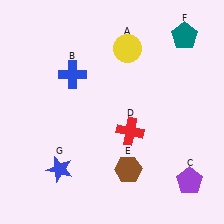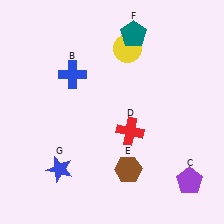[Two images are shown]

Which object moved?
The teal pentagon (F) moved left.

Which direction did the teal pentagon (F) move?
The teal pentagon (F) moved left.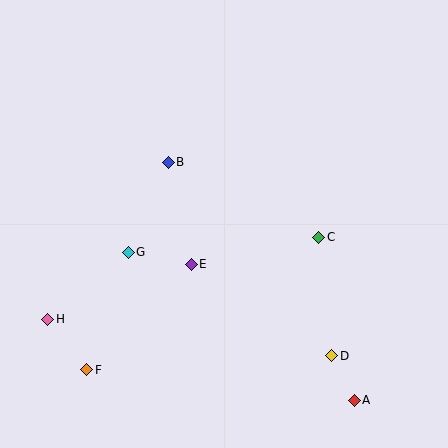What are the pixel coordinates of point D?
Point D is at (332, 356).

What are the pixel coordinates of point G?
Point G is at (128, 252).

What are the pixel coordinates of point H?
Point H is at (48, 319).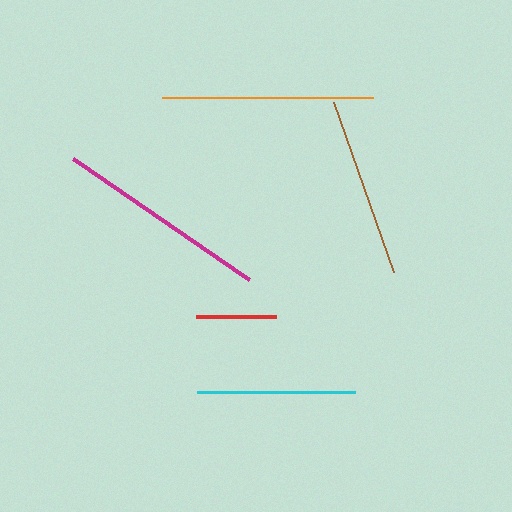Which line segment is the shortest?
The red line is the shortest at approximately 80 pixels.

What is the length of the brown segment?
The brown segment is approximately 179 pixels long.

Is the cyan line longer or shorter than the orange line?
The orange line is longer than the cyan line.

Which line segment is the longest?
The magenta line is the longest at approximately 213 pixels.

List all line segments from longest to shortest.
From longest to shortest: magenta, orange, brown, cyan, red.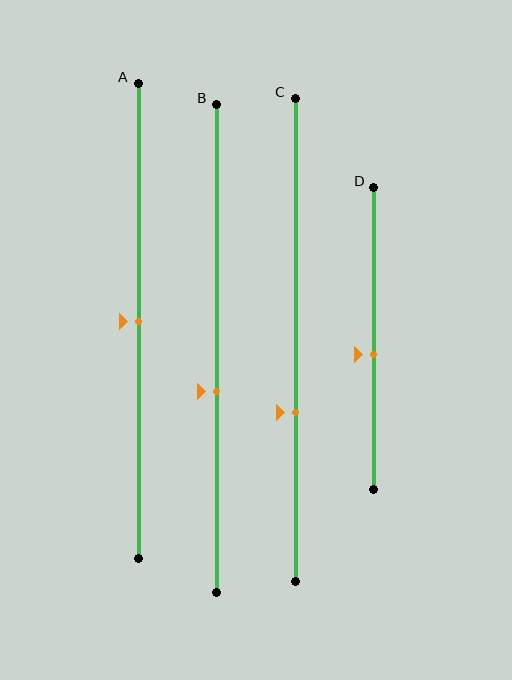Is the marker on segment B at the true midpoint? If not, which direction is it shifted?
No, the marker on segment B is shifted downward by about 9% of the segment length.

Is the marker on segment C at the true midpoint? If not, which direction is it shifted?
No, the marker on segment C is shifted downward by about 15% of the segment length.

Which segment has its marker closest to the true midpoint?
Segment A has its marker closest to the true midpoint.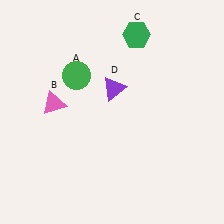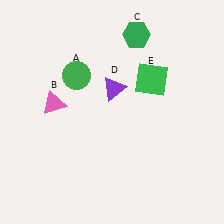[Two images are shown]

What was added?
A green square (E) was added in Image 2.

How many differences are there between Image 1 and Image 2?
There is 1 difference between the two images.